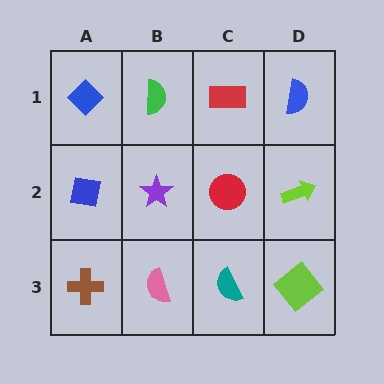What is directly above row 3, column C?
A red circle.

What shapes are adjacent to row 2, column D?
A blue semicircle (row 1, column D), a lime diamond (row 3, column D), a red circle (row 2, column C).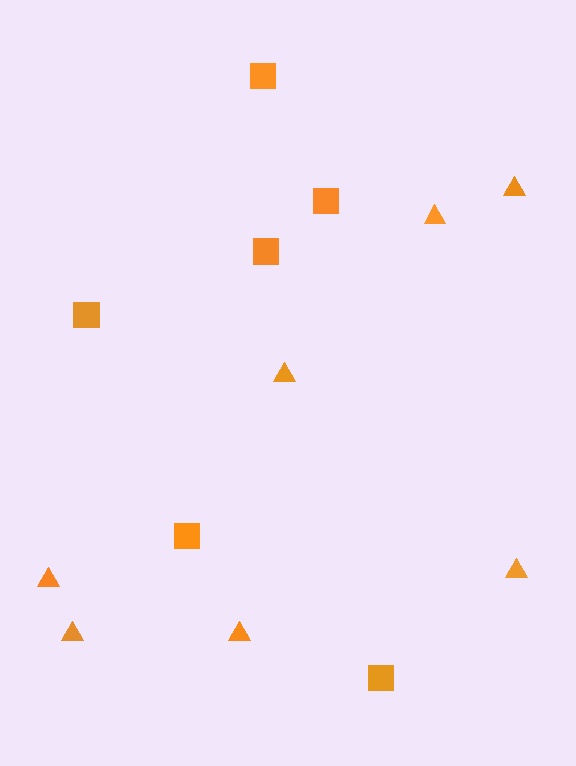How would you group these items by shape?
There are 2 groups: one group of squares (6) and one group of triangles (7).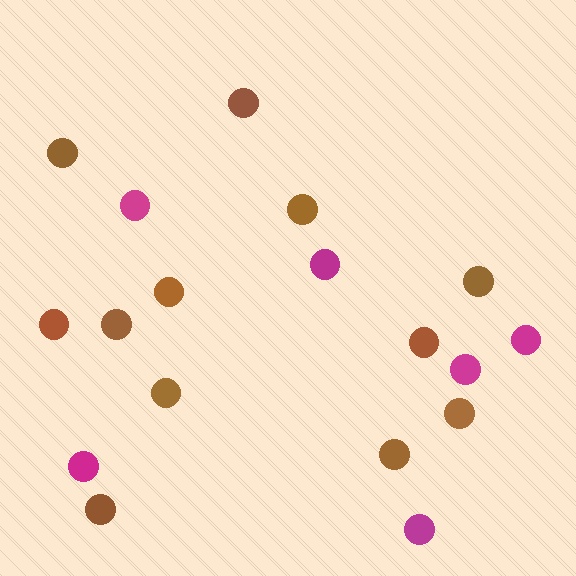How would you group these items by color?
There are 2 groups: one group of brown circles (12) and one group of magenta circles (6).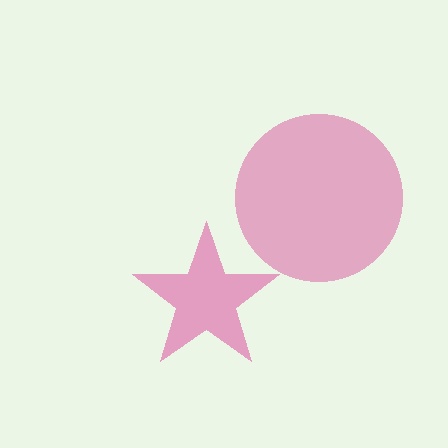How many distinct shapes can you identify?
There are 2 distinct shapes: a magenta circle, a pink star.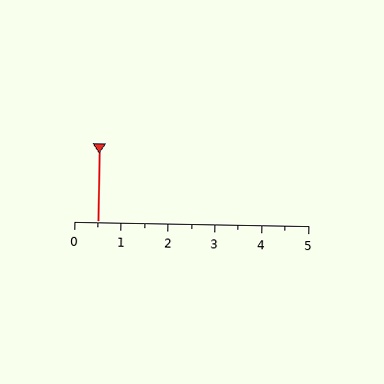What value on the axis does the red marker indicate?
The marker indicates approximately 0.5.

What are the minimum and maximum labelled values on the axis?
The axis runs from 0 to 5.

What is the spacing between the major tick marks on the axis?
The major ticks are spaced 1 apart.